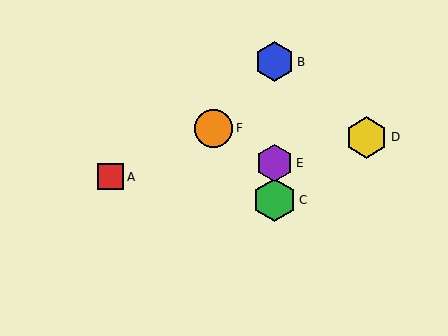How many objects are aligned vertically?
3 objects (B, C, E) are aligned vertically.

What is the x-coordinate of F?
Object F is at x≈214.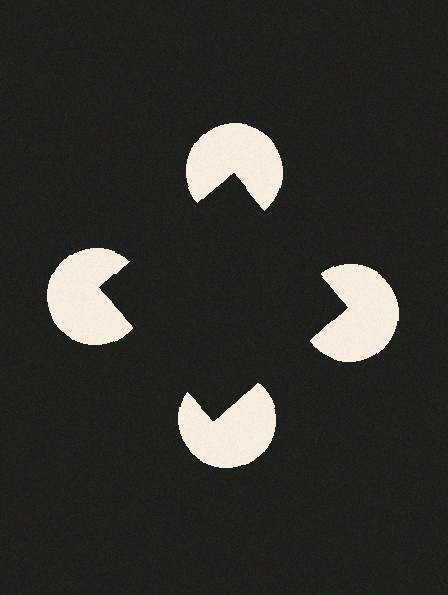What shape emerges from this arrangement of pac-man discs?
An illusory square — its edges are inferred from the aligned wedge cuts in the pac-man discs, not physically drawn.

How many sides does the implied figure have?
4 sides.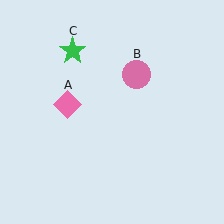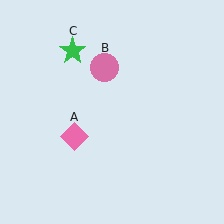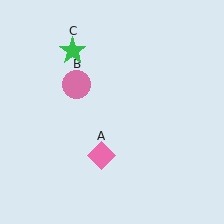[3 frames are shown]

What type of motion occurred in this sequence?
The pink diamond (object A), pink circle (object B) rotated counterclockwise around the center of the scene.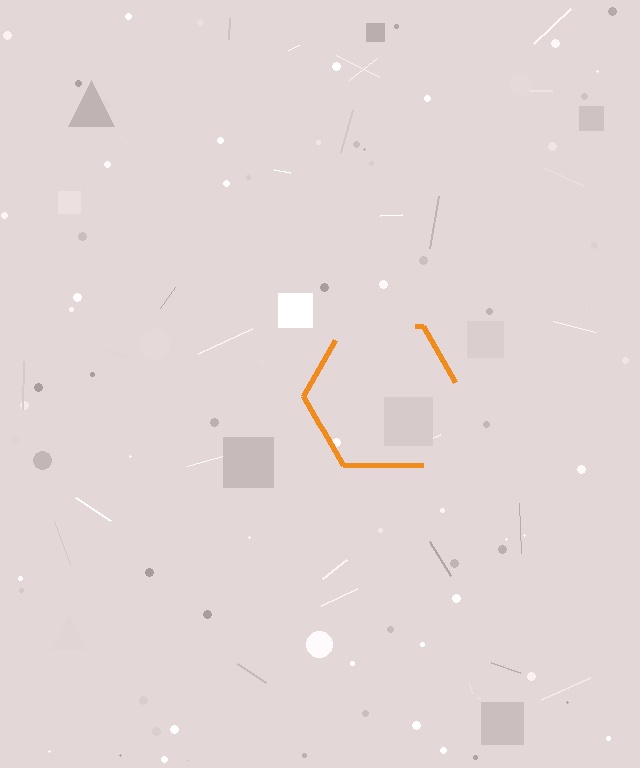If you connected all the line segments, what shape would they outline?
They would outline a hexagon.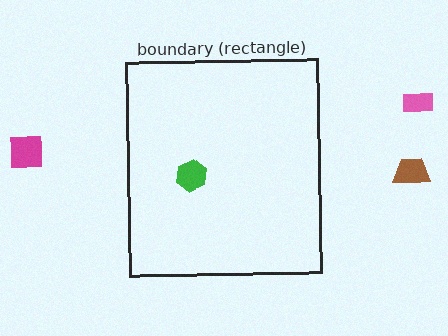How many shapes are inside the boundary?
1 inside, 3 outside.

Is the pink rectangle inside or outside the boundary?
Outside.